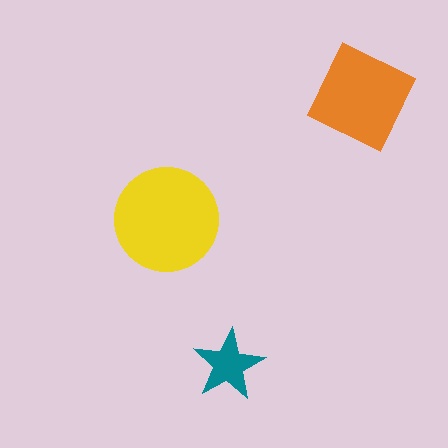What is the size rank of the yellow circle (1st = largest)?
1st.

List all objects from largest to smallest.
The yellow circle, the orange diamond, the teal star.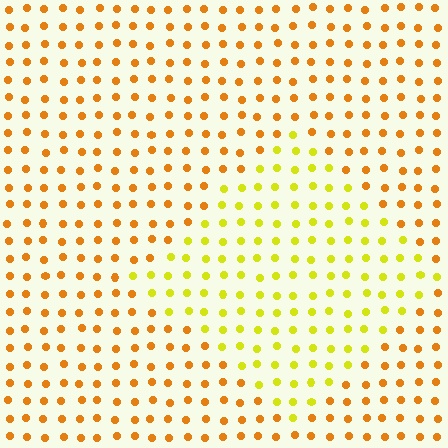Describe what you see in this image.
The image is filled with small orange elements in a uniform arrangement. A diamond-shaped region is visible where the elements are tinted to a slightly different hue, forming a subtle color boundary.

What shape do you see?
I see a diamond.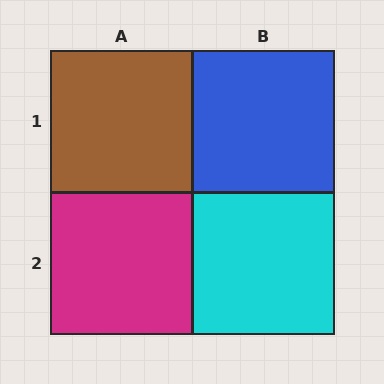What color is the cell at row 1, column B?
Blue.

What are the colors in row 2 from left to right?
Magenta, cyan.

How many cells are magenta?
1 cell is magenta.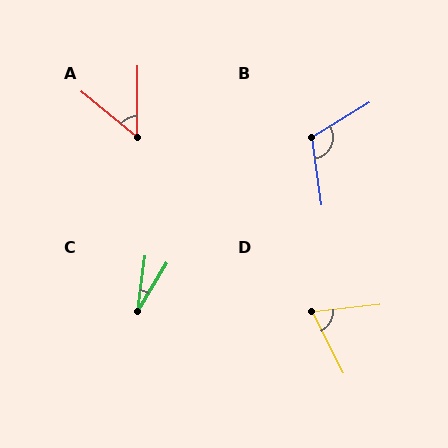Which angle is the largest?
B, at approximately 114 degrees.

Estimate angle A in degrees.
Approximately 51 degrees.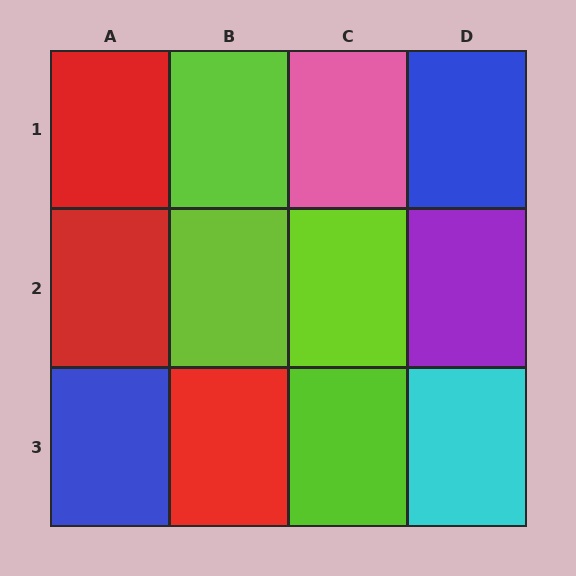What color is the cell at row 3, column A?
Blue.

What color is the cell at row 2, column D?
Purple.